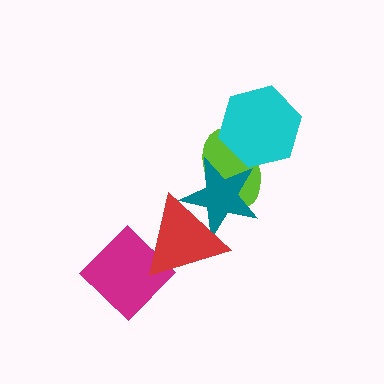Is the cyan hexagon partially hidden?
No, no other shape covers it.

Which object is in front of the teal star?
The red triangle is in front of the teal star.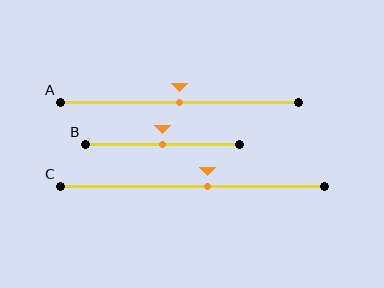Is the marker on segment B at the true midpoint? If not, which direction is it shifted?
Yes, the marker on segment B is at the true midpoint.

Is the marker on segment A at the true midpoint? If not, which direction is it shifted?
Yes, the marker on segment A is at the true midpoint.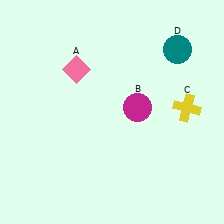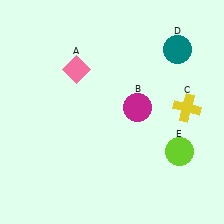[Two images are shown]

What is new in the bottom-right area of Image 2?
A lime circle (E) was added in the bottom-right area of Image 2.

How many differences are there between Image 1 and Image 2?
There is 1 difference between the two images.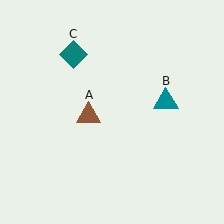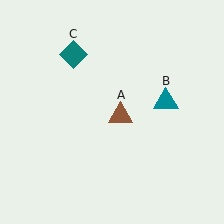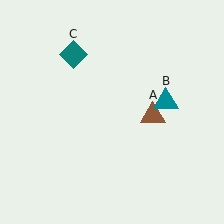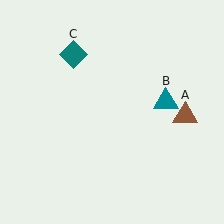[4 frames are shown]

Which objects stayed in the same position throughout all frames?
Teal triangle (object B) and teal diamond (object C) remained stationary.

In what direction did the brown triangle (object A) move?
The brown triangle (object A) moved right.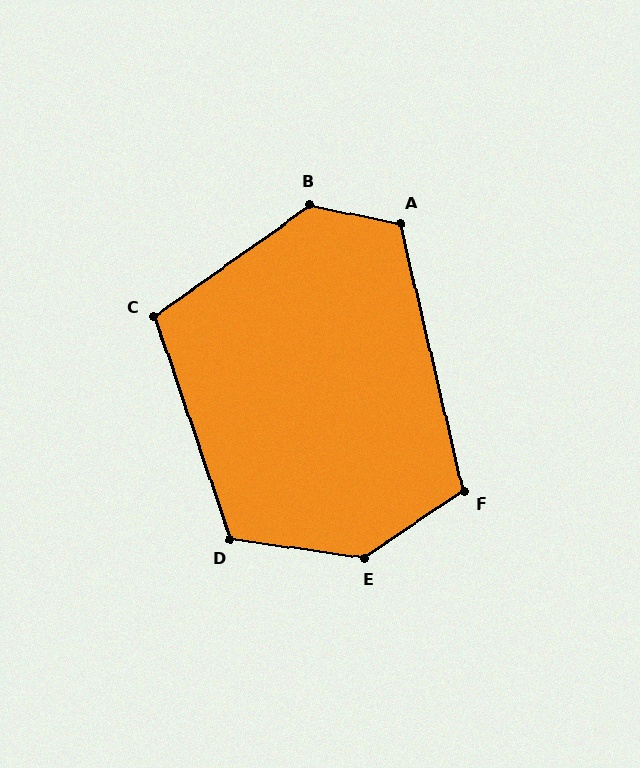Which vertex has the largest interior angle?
E, at approximately 138 degrees.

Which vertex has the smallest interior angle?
C, at approximately 107 degrees.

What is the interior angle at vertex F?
Approximately 111 degrees (obtuse).